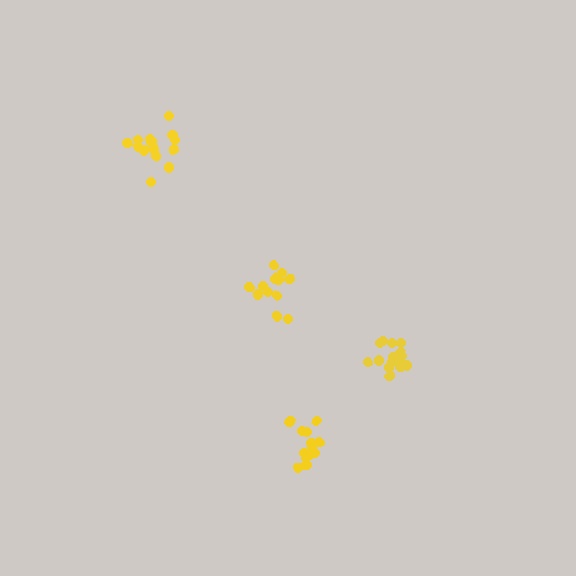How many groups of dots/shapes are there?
There are 4 groups.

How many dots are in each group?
Group 1: 13 dots, Group 2: 15 dots, Group 3: 17 dots, Group 4: 13 dots (58 total).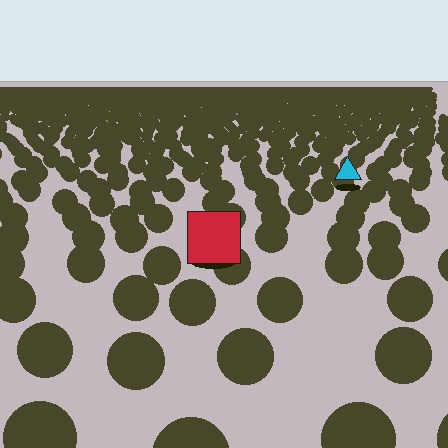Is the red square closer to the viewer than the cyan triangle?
Yes. The red square is closer — you can tell from the texture gradient: the ground texture is coarser near it.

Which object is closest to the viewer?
The red square is closest. The texture marks near it are larger and more spread out.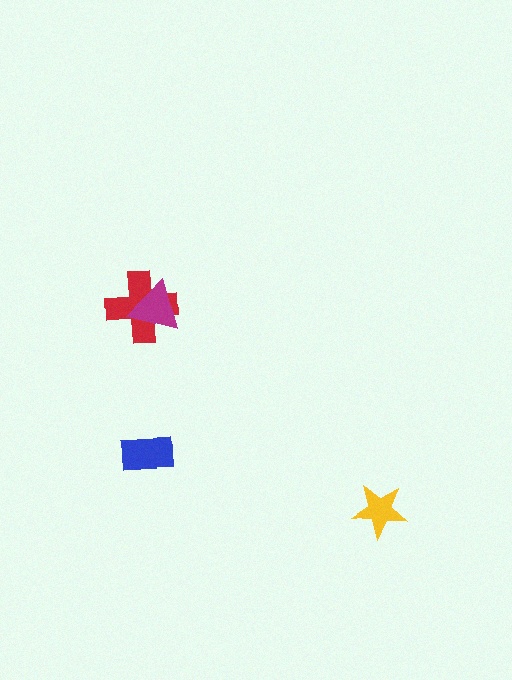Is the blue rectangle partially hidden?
No, no other shape covers it.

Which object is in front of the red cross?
The magenta triangle is in front of the red cross.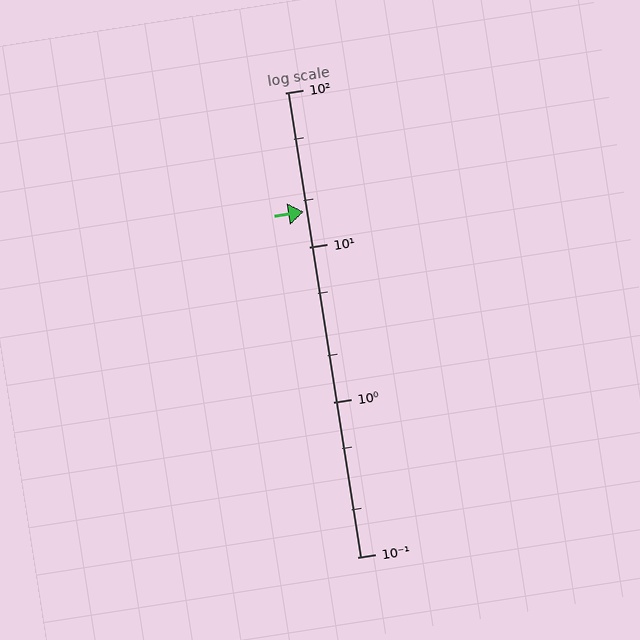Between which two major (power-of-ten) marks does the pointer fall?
The pointer is between 10 and 100.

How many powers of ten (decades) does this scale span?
The scale spans 3 decades, from 0.1 to 100.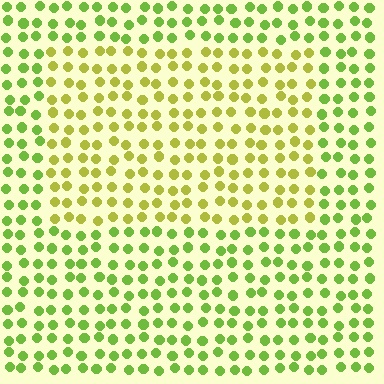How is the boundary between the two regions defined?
The boundary is defined purely by a slight shift in hue (about 31 degrees). Spacing, size, and orientation are identical on both sides.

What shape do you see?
I see a rectangle.